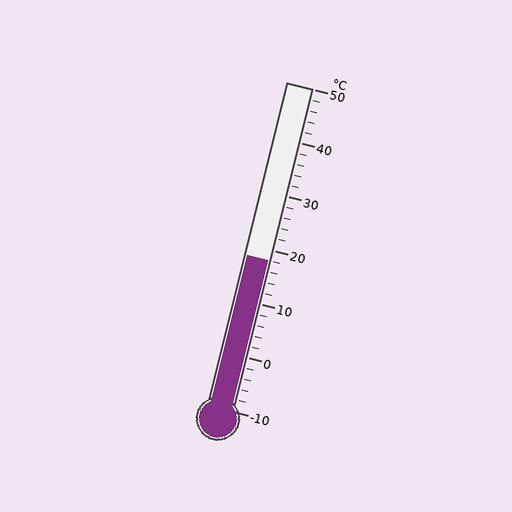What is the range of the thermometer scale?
The thermometer scale ranges from -10°C to 50°C.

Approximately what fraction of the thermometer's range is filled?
The thermometer is filled to approximately 45% of its range.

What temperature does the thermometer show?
The thermometer shows approximately 18°C.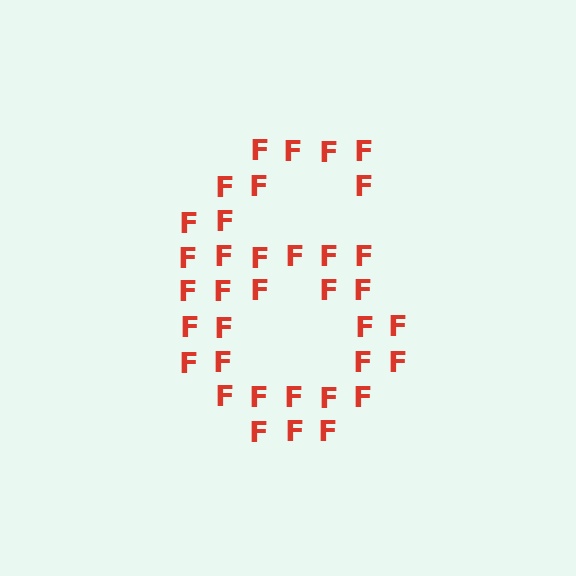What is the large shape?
The large shape is the digit 6.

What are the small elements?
The small elements are letter F's.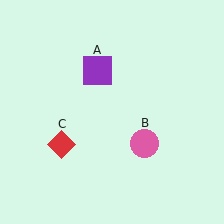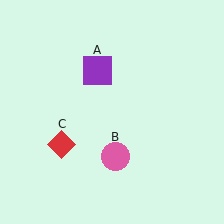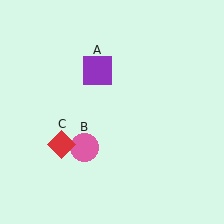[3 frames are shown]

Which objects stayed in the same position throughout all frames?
Purple square (object A) and red diamond (object C) remained stationary.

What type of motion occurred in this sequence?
The pink circle (object B) rotated clockwise around the center of the scene.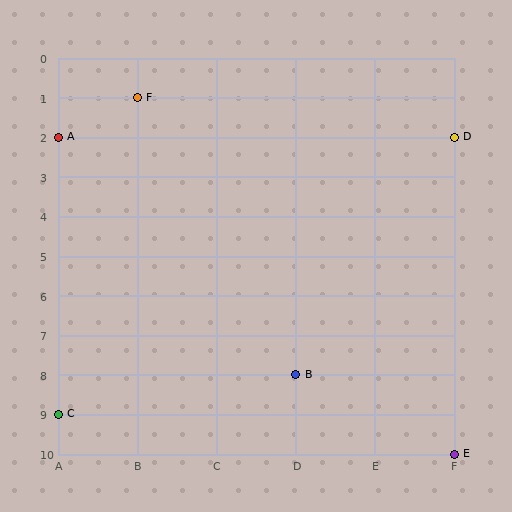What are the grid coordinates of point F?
Point F is at grid coordinates (B, 1).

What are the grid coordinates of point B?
Point B is at grid coordinates (D, 8).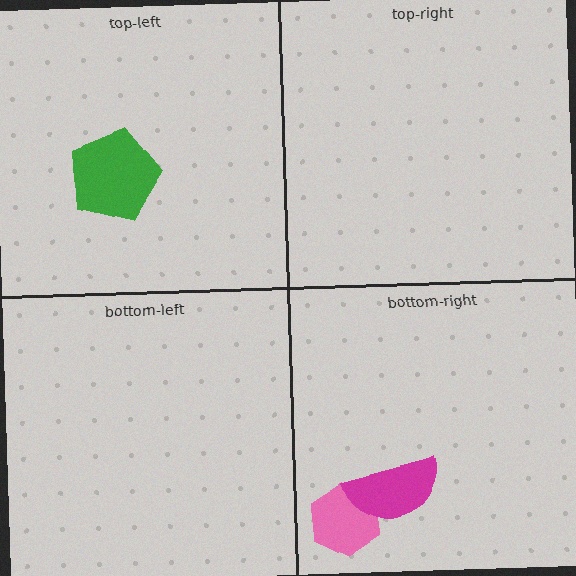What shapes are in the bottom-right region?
The pink hexagon, the magenta semicircle.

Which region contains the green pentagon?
The top-left region.